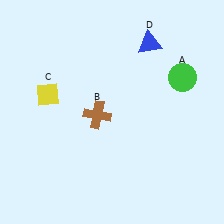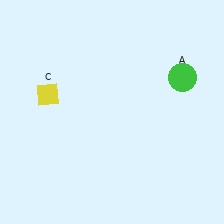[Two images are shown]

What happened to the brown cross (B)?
The brown cross (B) was removed in Image 2. It was in the bottom-left area of Image 1.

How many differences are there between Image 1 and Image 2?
There are 2 differences between the two images.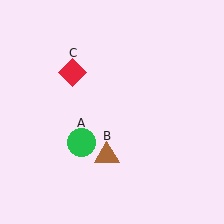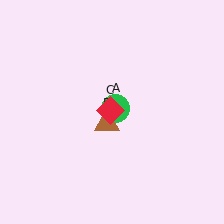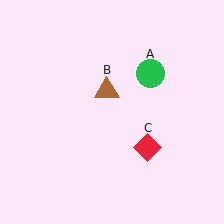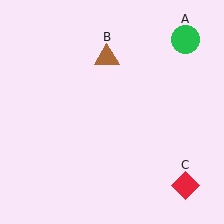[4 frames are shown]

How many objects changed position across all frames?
3 objects changed position: green circle (object A), brown triangle (object B), red diamond (object C).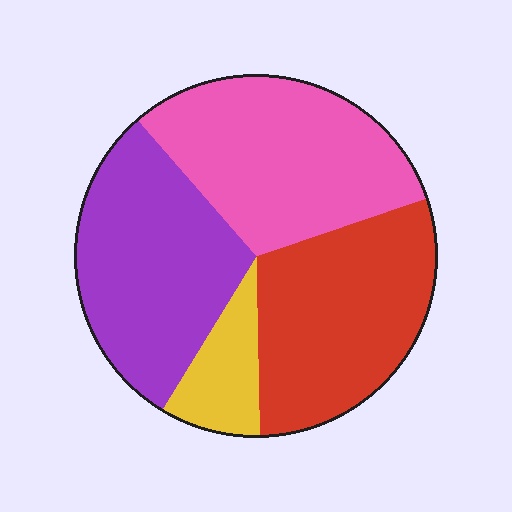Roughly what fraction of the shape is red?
Red takes up between a quarter and a half of the shape.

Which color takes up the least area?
Yellow, at roughly 10%.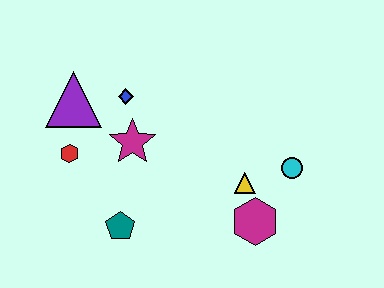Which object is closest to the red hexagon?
The purple triangle is closest to the red hexagon.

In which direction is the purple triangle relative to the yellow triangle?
The purple triangle is to the left of the yellow triangle.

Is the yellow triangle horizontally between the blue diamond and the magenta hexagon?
Yes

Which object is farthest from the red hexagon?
The cyan circle is farthest from the red hexagon.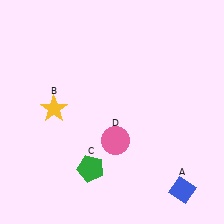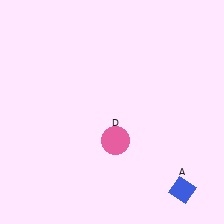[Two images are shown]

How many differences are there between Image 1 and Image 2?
There are 2 differences between the two images.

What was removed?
The yellow star (B), the green pentagon (C) were removed in Image 2.